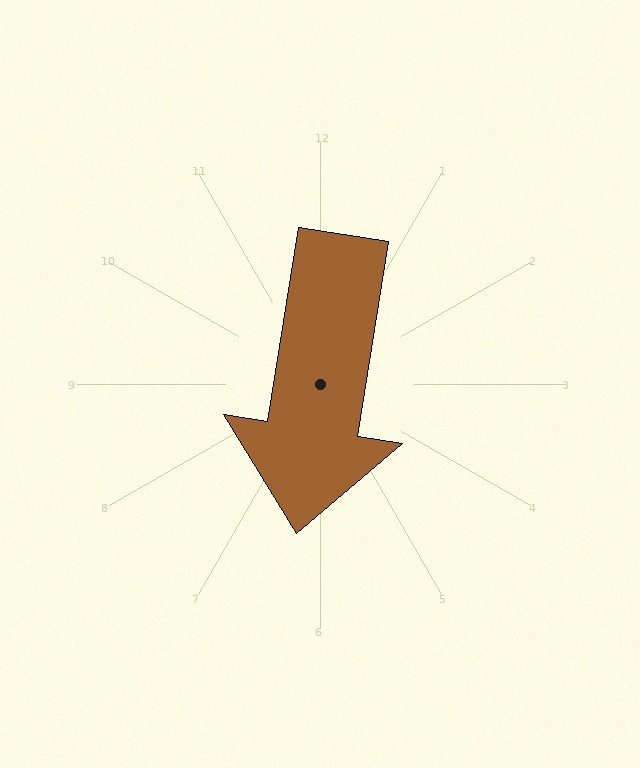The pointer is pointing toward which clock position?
Roughly 6 o'clock.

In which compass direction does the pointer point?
South.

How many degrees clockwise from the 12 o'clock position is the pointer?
Approximately 189 degrees.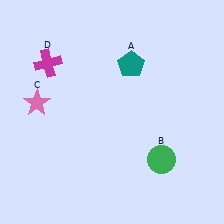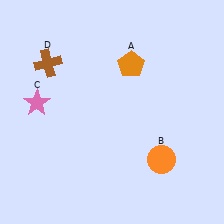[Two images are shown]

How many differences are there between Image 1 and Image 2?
There are 3 differences between the two images.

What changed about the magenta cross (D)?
In Image 1, D is magenta. In Image 2, it changed to brown.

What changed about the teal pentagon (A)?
In Image 1, A is teal. In Image 2, it changed to orange.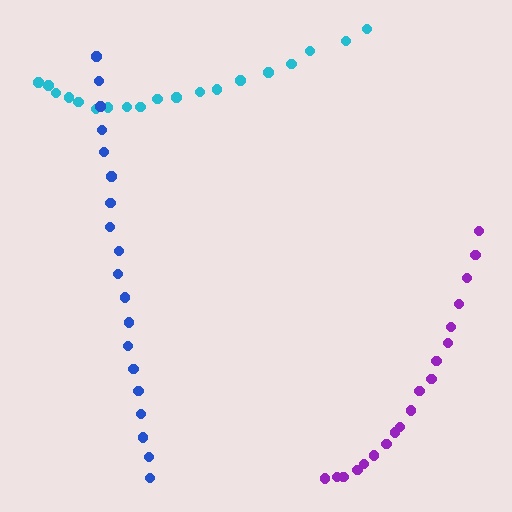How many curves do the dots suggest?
There are 3 distinct paths.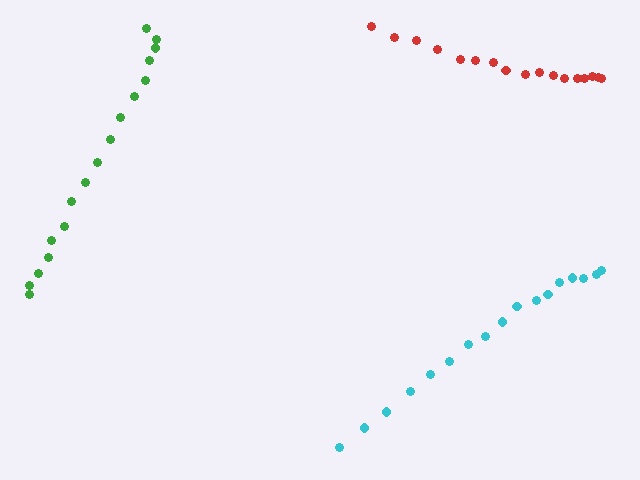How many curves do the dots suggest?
There are 3 distinct paths.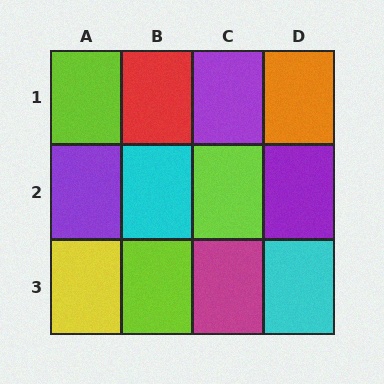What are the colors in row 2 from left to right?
Purple, cyan, lime, purple.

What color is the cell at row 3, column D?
Cyan.